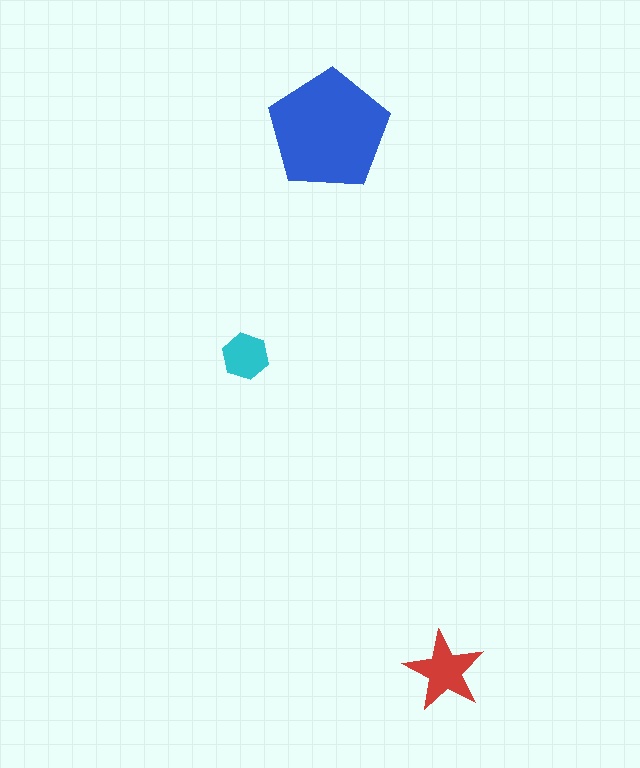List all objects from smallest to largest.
The cyan hexagon, the red star, the blue pentagon.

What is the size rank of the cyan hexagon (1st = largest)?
3rd.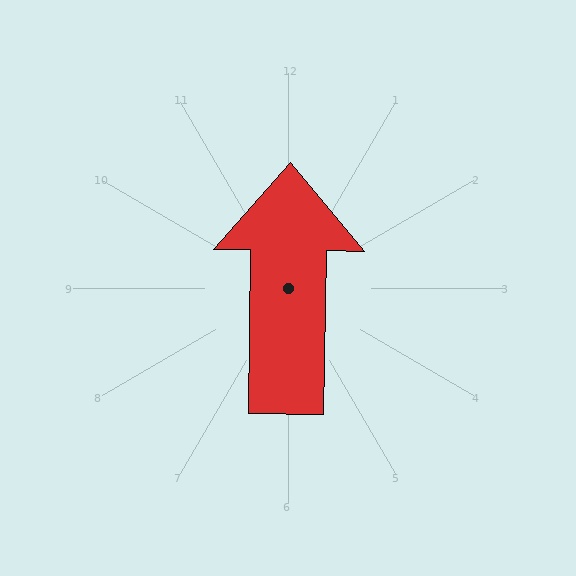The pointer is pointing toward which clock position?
Roughly 12 o'clock.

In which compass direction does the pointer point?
North.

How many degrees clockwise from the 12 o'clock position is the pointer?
Approximately 1 degrees.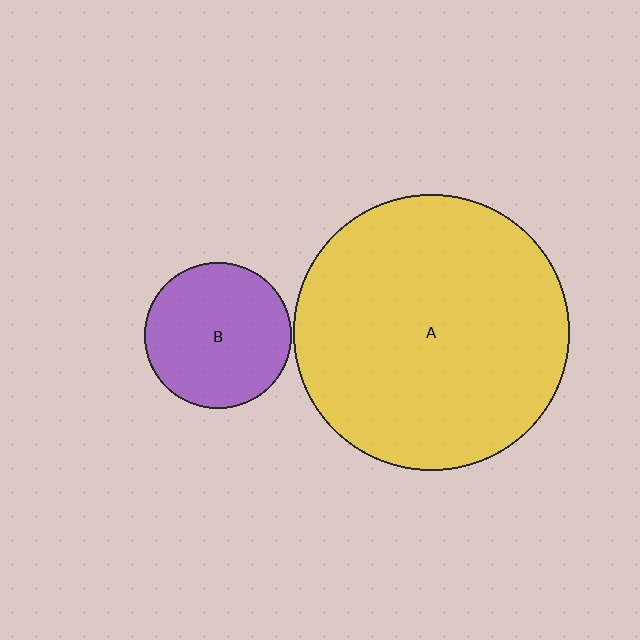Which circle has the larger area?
Circle A (yellow).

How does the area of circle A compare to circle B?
Approximately 3.6 times.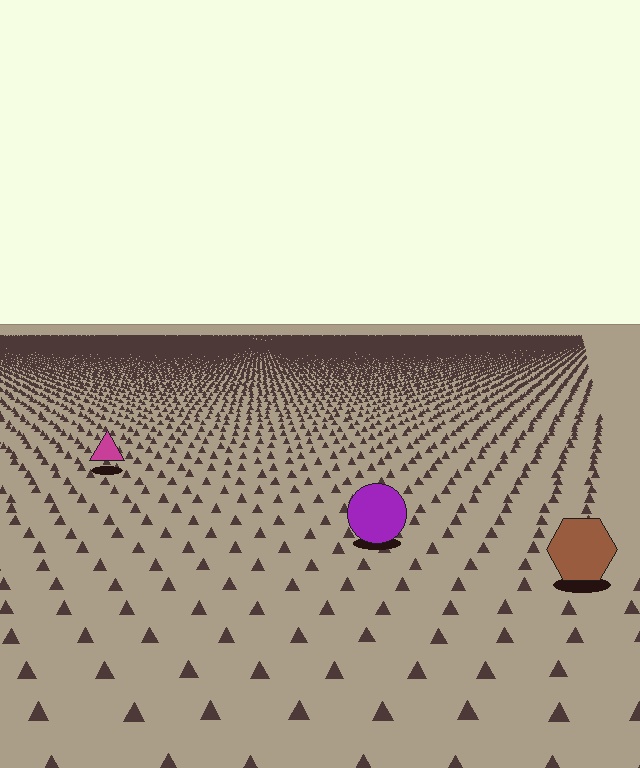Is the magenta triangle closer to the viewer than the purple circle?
No. The purple circle is closer — you can tell from the texture gradient: the ground texture is coarser near it.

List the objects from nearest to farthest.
From nearest to farthest: the brown hexagon, the purple circle, the magenta triangle.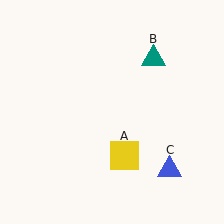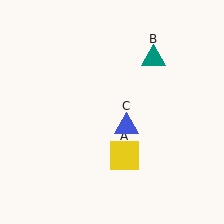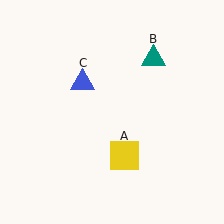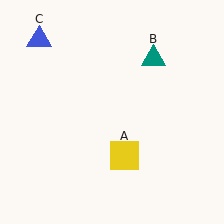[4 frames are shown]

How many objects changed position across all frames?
1 object changed position: blue triangle (object C).